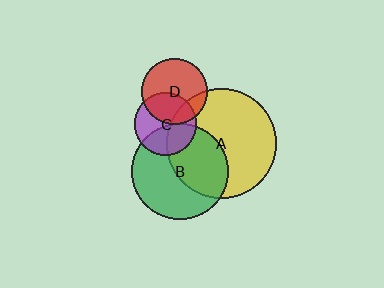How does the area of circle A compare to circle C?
Approximately 3.1 times.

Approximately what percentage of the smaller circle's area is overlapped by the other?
Approximately 5%.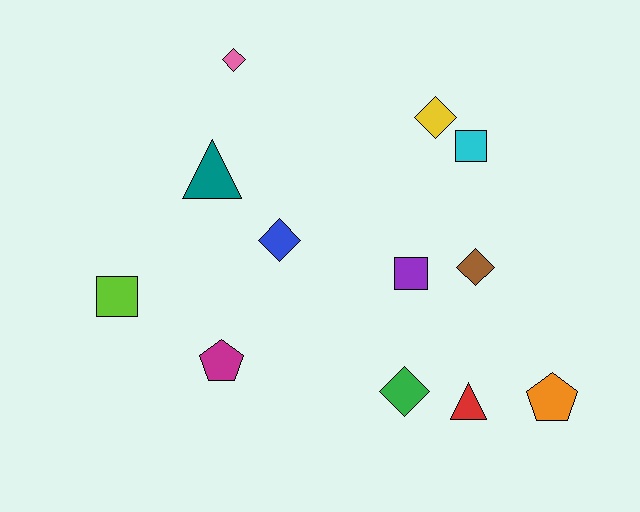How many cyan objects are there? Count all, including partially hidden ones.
There is 1 cyan object.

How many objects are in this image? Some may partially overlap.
There are 12 objects.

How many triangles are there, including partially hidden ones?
There are 2 triangles.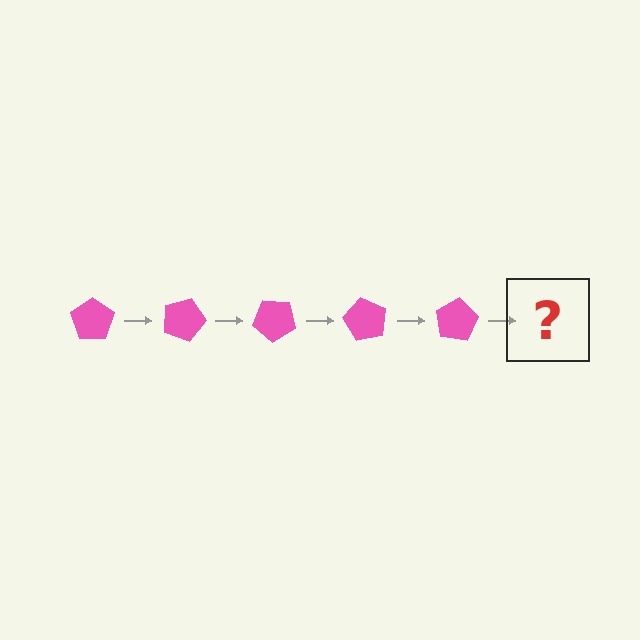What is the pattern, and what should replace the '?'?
The pattern is that the pentagon rotates 20 degrees each step. The '?' should be a pink pentagon rotated 100 degrees.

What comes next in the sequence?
The next element should be a pink pentagon rotated 100 degrees.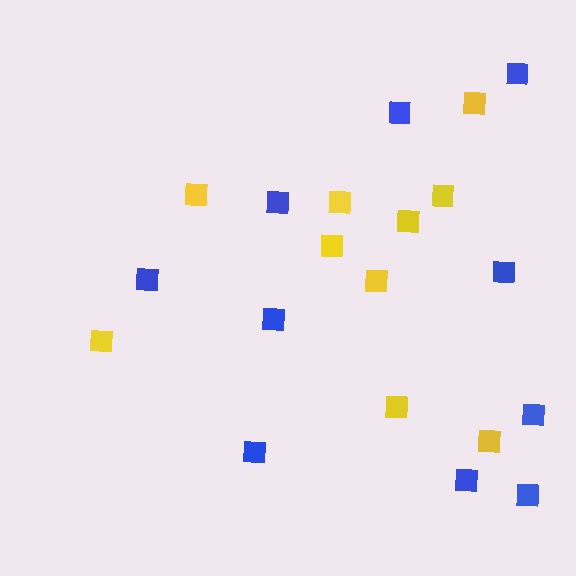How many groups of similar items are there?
There are 2 groups: one group of yellow squares (10) and one group of blue squares (10).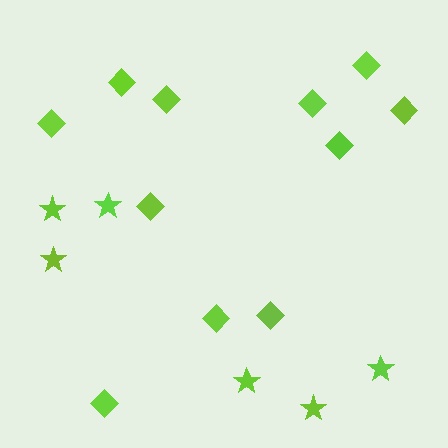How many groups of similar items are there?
There are 2 groups: one group of diamonds (11) and one group of stars (6).